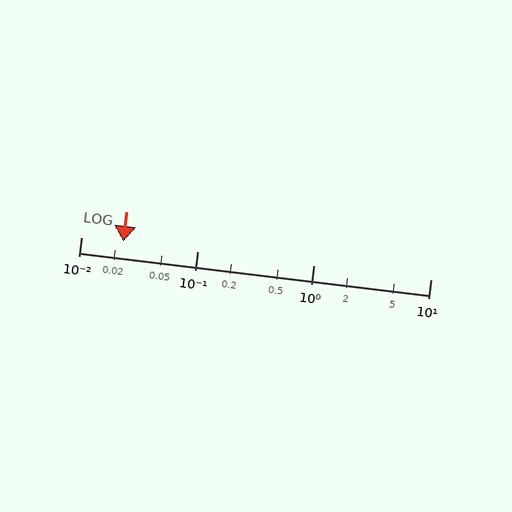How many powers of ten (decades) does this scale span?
The scale spans 3 decades, from 0.01 to 10.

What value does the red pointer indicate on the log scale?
The pointer indicates approximately 0.023.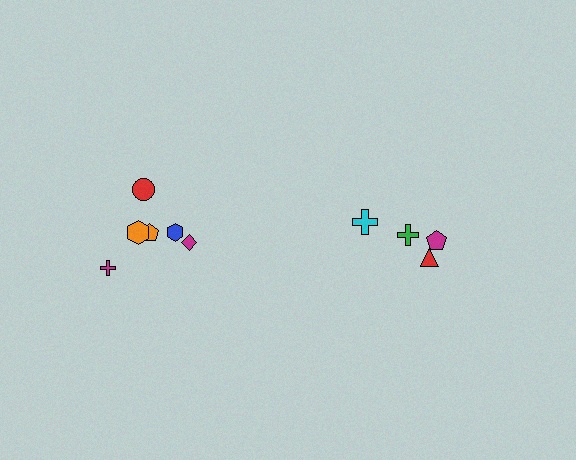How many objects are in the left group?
There are 6 objects.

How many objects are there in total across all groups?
There are 10 objects.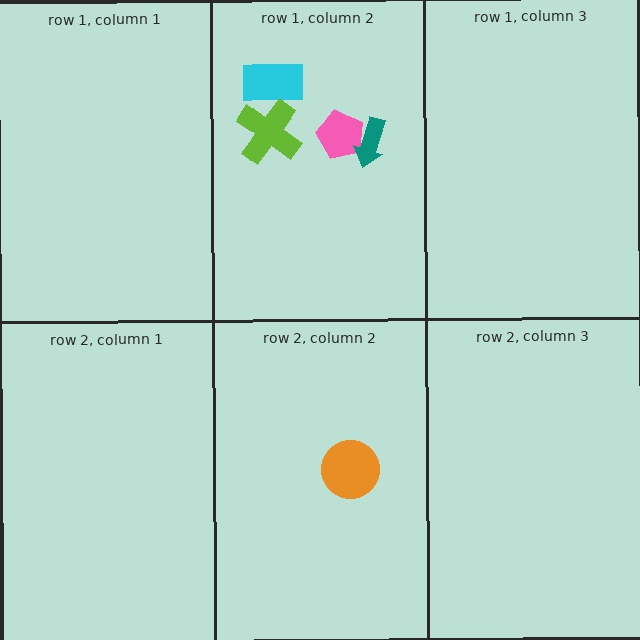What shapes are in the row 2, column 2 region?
The orange circle.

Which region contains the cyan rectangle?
The row 1, column 2 region.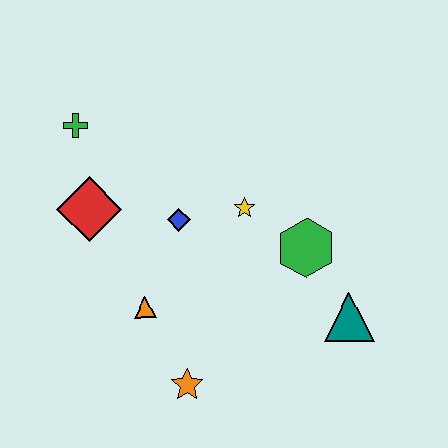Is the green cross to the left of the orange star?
Yes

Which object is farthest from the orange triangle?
The teal triangle is farthest from the orange triangle.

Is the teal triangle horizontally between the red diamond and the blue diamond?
No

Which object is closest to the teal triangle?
The green hexagon is closest to the teal triangle.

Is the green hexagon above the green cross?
No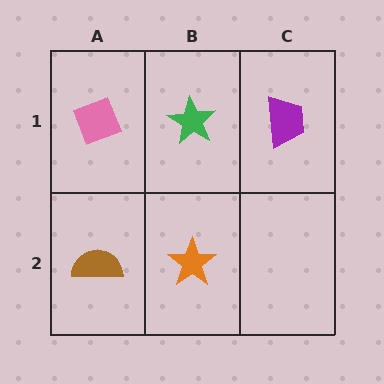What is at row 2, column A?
A brown semicircle.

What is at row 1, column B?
A green star.